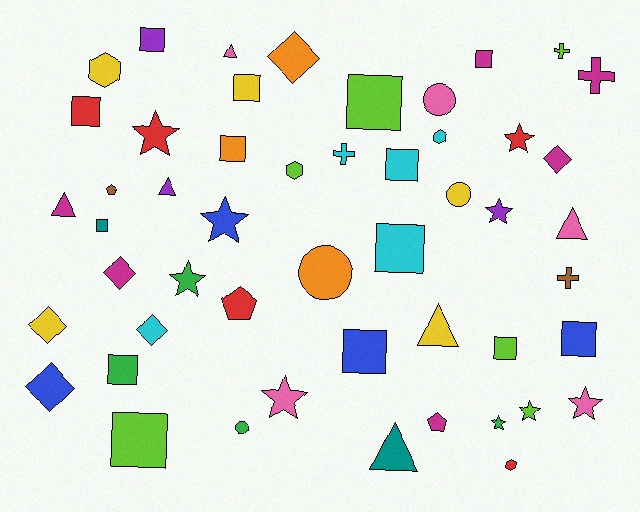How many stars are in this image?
There are 9 stars.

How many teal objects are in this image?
There are 2 teal objects.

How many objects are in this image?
There are 50 objects.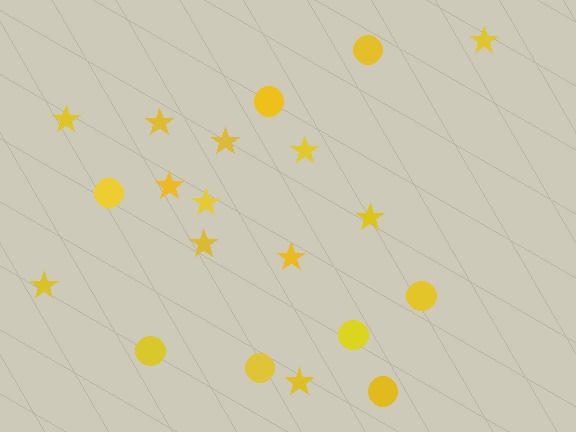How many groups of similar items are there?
There are 2 groups: one group of stars (12) and one group of circles (8).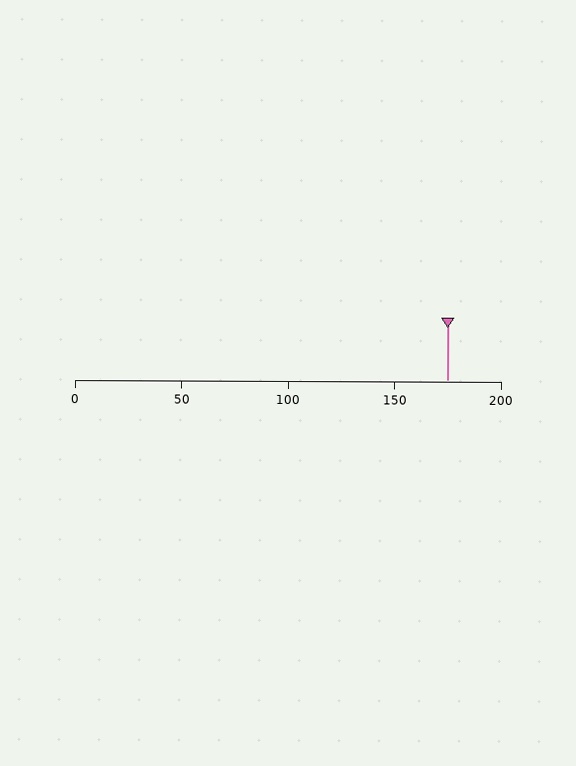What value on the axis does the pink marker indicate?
The marker indicates approximately 175.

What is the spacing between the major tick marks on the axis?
The major ticks are spaced 50 apart.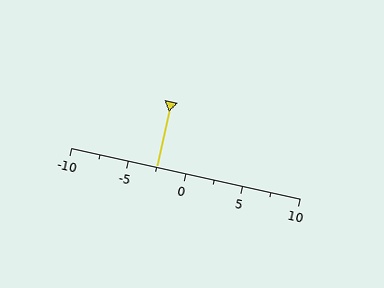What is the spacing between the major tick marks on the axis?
The major ticks are spaced 5 apart.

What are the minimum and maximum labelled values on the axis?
The axis runs from -10 to 10.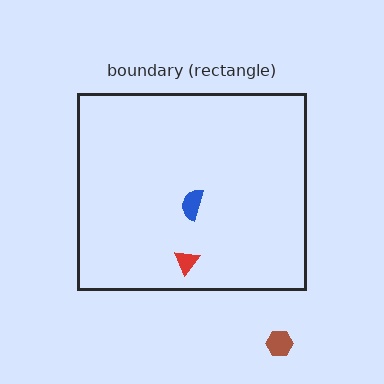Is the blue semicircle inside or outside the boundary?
Inside.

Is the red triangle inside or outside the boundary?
Inside.